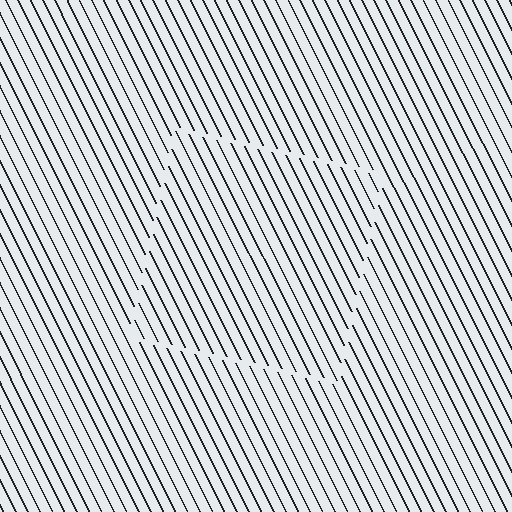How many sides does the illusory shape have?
4 sides — the line-ends trace a square.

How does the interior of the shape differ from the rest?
The interior of the shape contains the same grating, shifted by half a period — the contour is defined by the phase discontinuity where line-ends from the inner and outer gratings abut.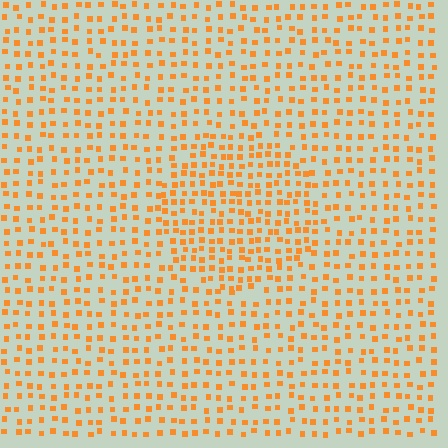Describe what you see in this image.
The image contains small orange elements arranged at two different densities. A circle-shaped region is visible where the elements are more densely packed than the surrounding area.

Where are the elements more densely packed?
The elements are more densely packed inside the circle boundary.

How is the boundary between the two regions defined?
The boundary is defined by a change in element density (approximately 1.6x ratio). All elements are the same color, size, and shape.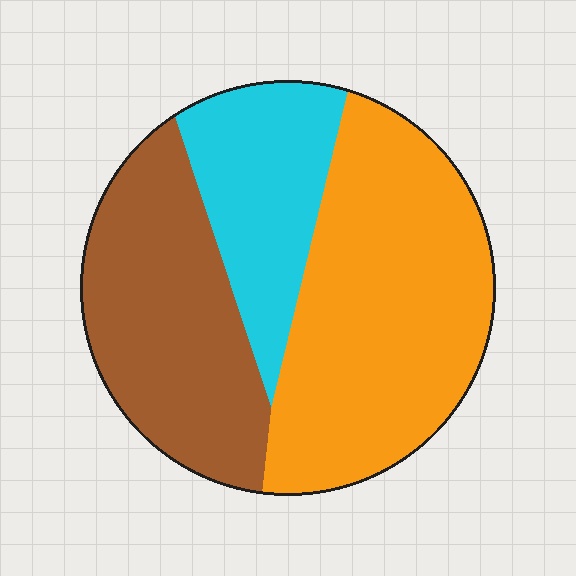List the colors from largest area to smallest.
From largest to smallest: orange, brown, cyan.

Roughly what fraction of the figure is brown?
Brown covers roughly 35% of the figure.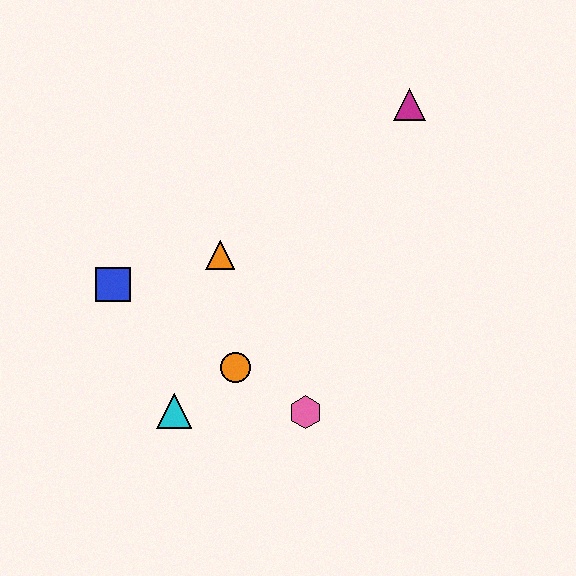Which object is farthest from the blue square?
The magenta triangle is farthest from the blue square.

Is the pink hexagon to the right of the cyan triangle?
Yes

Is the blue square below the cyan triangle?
No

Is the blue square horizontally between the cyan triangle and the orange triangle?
No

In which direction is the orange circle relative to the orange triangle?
The orange circle is below the orange triangle.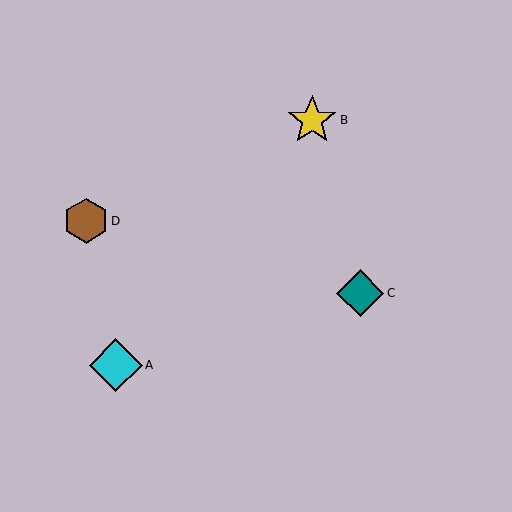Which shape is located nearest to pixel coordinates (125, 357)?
The cyan diamond (labeled A) at (116, 365) is nearest to that location.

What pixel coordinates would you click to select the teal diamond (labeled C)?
Click at (360, 293) to select the teal diamond C.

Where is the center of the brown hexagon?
The center of the brown hexagon is at (86, 221).